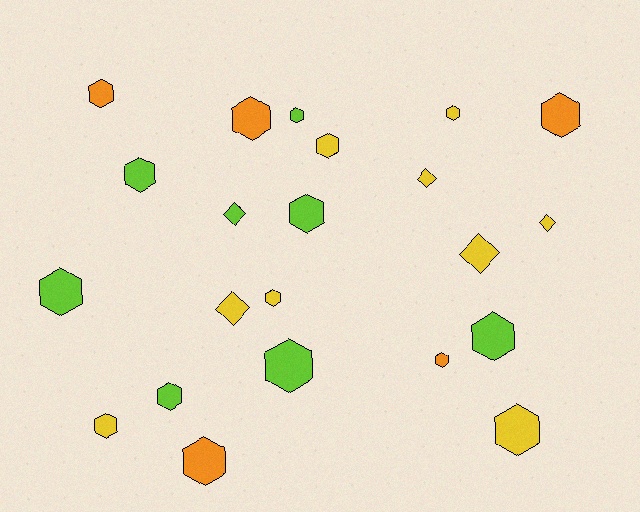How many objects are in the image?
There are 22 objects.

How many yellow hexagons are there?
There are 5 yellow hexagons.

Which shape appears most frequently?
Hexagon, with 17 objects.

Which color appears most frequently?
Yellow, with 9 objects.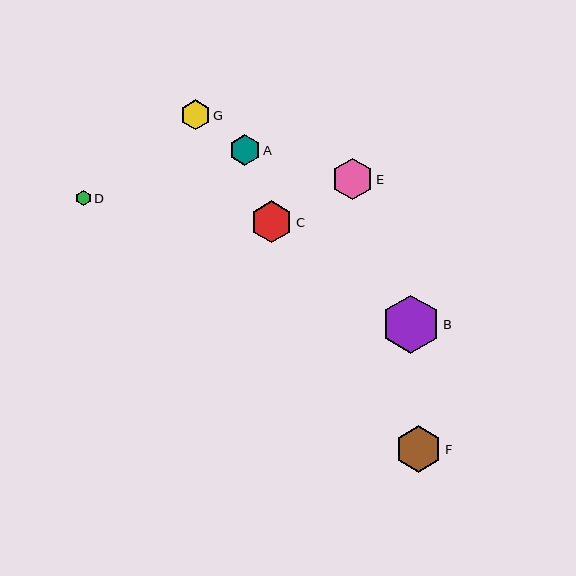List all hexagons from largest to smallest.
From largest to smallest: B, F, C, E, A, G, D.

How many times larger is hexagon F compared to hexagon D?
Hexagon F is approximately 3.0 times the size of hexagon D.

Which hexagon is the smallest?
Hexagon D is the smallest with a size of approximately 15 pixels.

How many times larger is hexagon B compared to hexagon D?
Hexagon B is approximately 3.8 times the size of hexagon D.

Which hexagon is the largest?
Hexagon B is the largest with a size of approximately 58 pixels.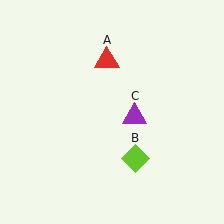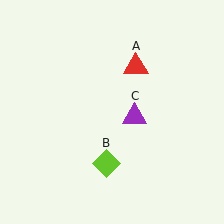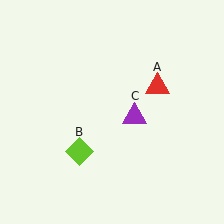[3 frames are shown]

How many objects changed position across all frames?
2 objects changed position: red triangle (object A), lime diamond (object B).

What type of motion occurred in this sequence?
The red triangle (object A), lime diamond (object B) rotated clockwise around the center of the scene.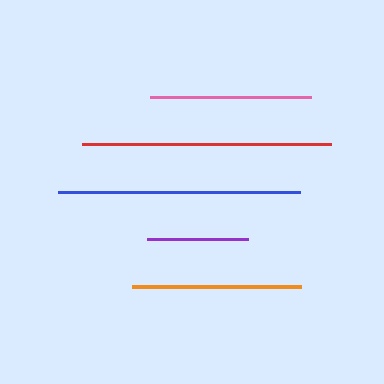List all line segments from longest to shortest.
From longest to shortest: red, blue, orange, pink, purple.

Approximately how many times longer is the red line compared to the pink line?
The red line is approximately 1.5 times the length of the pink line.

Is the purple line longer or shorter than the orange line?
The orange line is longer than the purple line.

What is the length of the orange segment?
The orange segment is approximately 170 pixels long.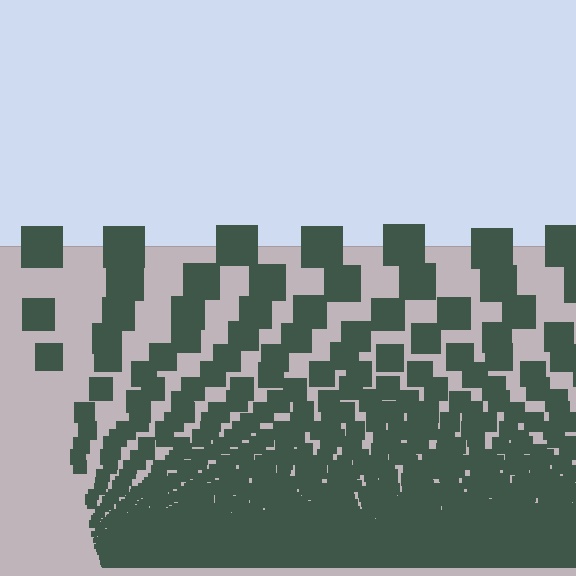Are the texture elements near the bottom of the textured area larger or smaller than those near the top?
Smaller. The gradient is inverted — elements near the bottom are smaller and denser.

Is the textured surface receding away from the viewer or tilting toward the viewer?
The surface appears to tilt toward the viewer. Texture elements get larger and sparser toward the top.